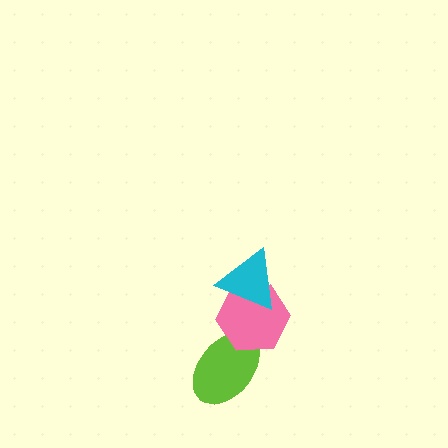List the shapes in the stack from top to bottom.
From top to bottom: the cyan triangle, the pink hexagon, the lime ellipse.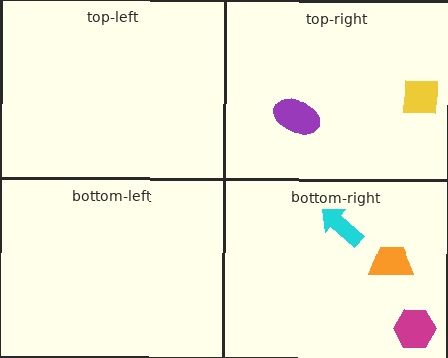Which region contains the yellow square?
The top-right region.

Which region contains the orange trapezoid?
The bottom-right region.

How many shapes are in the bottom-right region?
3.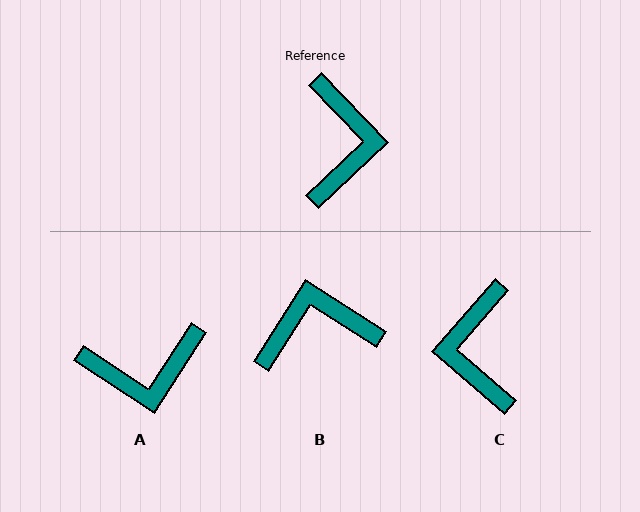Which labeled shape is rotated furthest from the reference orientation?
C, about 175 degrees away.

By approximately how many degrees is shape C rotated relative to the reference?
Approximately 175 degrees clockwise.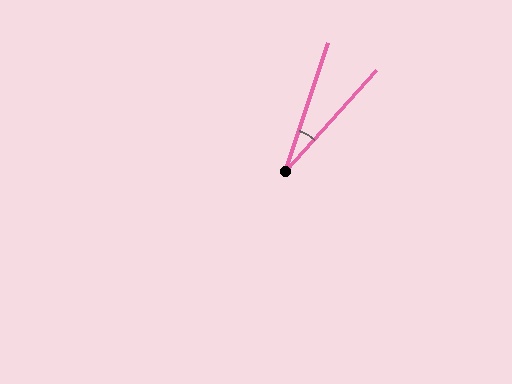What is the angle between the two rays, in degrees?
Approximately 24 degrees.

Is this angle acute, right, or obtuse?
It is acute.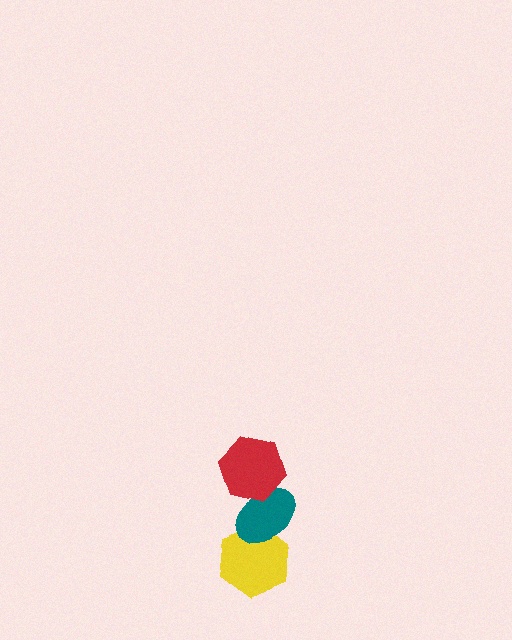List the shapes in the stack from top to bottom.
From top to bottom: the red hexagon, the teal ellipse, the yellow hexagon.